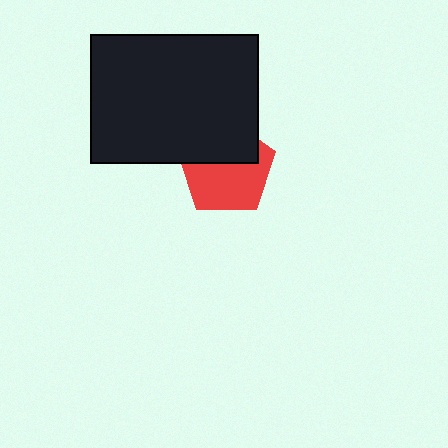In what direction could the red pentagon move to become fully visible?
The red pentagon could move down. That would shift it out from behind the black rectangle entirely.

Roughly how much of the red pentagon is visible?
About half of it is visible (roughly 59%).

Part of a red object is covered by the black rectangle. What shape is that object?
It is a pentagon.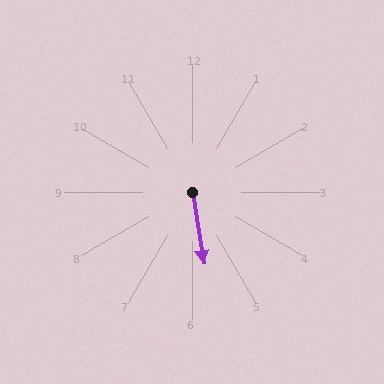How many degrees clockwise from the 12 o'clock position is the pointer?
Approximately 171 degrees.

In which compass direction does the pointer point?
South.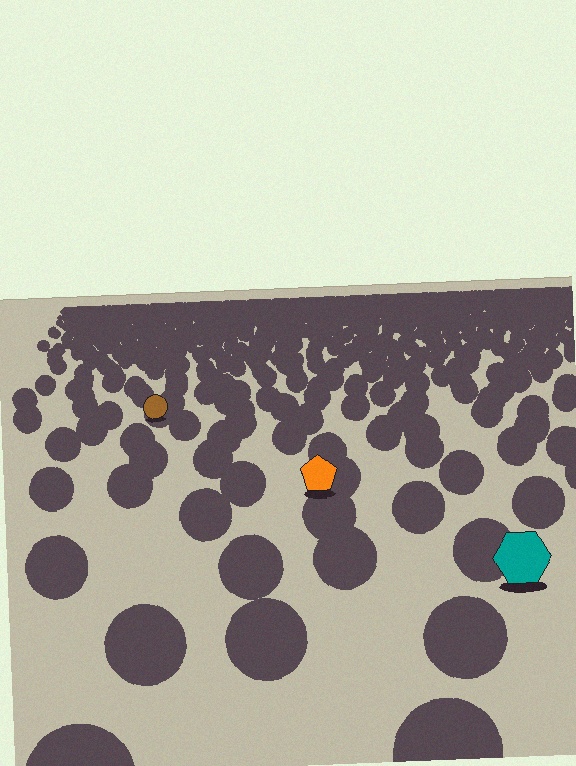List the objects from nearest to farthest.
From nearest to farthest: the teal hexagon, the orange pentagon, the brown circle.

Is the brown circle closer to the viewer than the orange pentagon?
No. The orange pentagon is closer — you can tell from the texture gradient: the ground texture is coarser near it.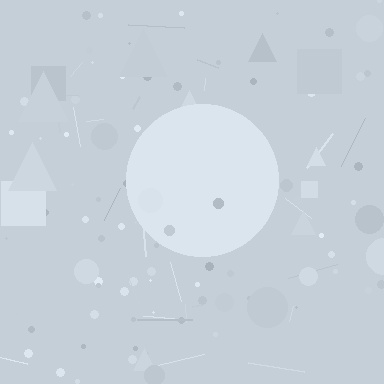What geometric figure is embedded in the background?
A circle is embedded in the background.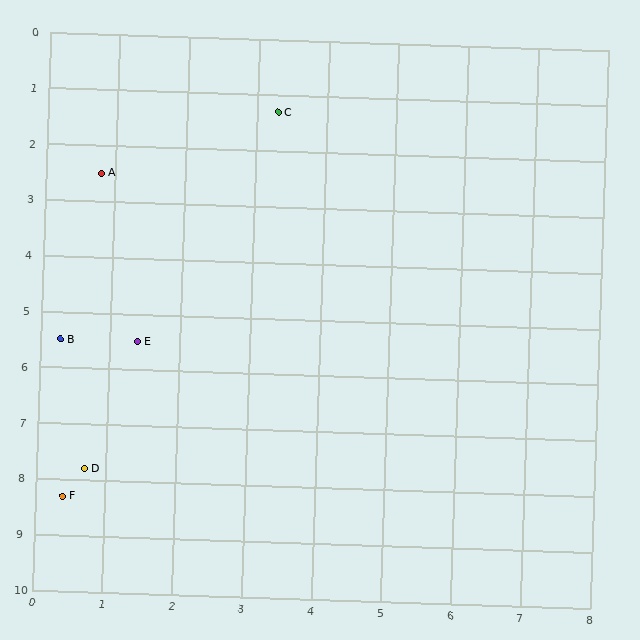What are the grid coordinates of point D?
Point D is at approximately (0.7, 7.8).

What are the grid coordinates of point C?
Point C is at approximately (3.3, 1.3).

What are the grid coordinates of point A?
Point A is at approximately (0.8, 2.5).